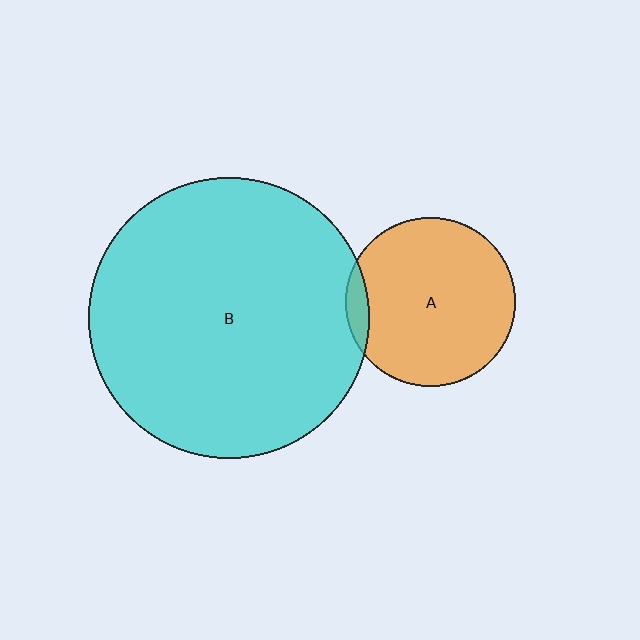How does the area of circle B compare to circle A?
Approximately 2.7 times.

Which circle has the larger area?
Circle B (cyan).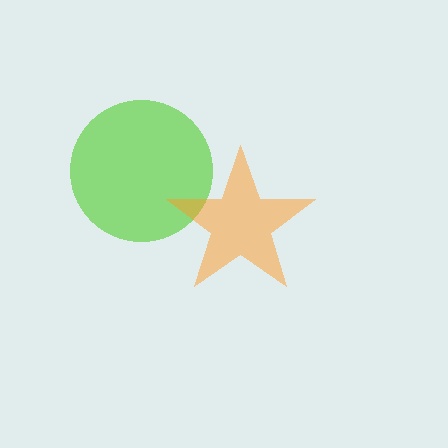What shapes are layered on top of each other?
The layered shapes are: a lime circle, an orange star.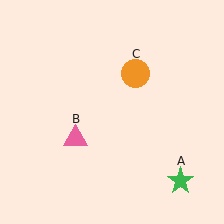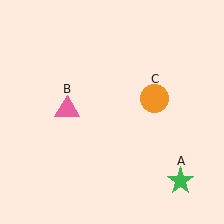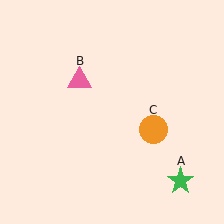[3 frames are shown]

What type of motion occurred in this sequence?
The pink triangle (object B), orange circle (object C) rotated clockwise around the center of the scene.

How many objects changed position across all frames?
2 objects changed position: pink triangle (object B), orange circle (object C).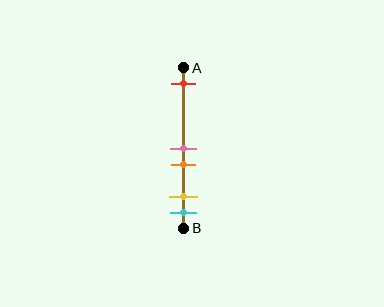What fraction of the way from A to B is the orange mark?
The orange mark is approximately 60% (0.6) of the way from A to B.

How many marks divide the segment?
There are 5 marks dividing the segment.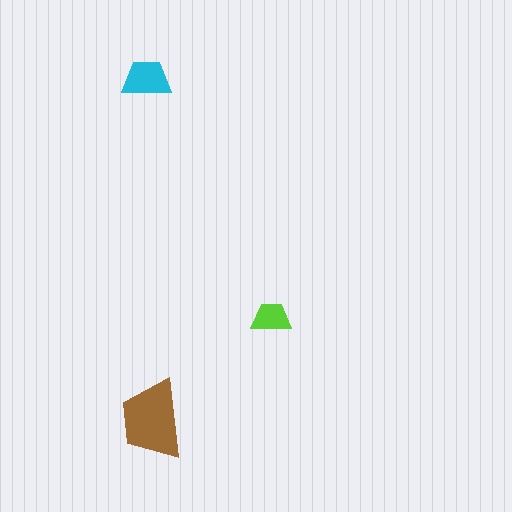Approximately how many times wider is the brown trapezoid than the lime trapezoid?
About 2 times wider.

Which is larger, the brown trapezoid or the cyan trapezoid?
The brown one.